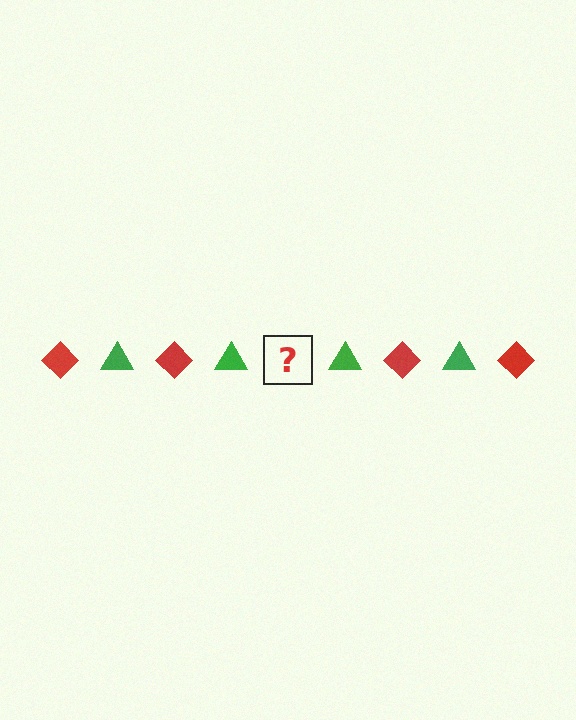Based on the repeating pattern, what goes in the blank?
The blank should be a red diamond.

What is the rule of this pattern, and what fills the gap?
The rule is that the pattern alternates between red diamond and green triangle. The gap should be filled with a red diamond.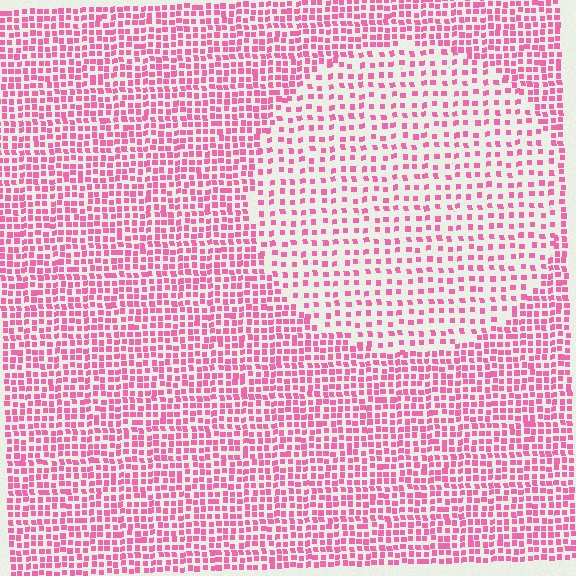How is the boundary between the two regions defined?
The boundary is defined by a change in element density (approximately 2.0x ratio). All elements are the same color, size, and shape.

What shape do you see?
I see a circle.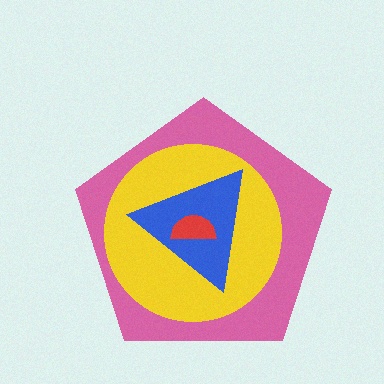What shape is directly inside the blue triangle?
The red semicircle.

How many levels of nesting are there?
4.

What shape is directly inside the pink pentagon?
The yellow circle.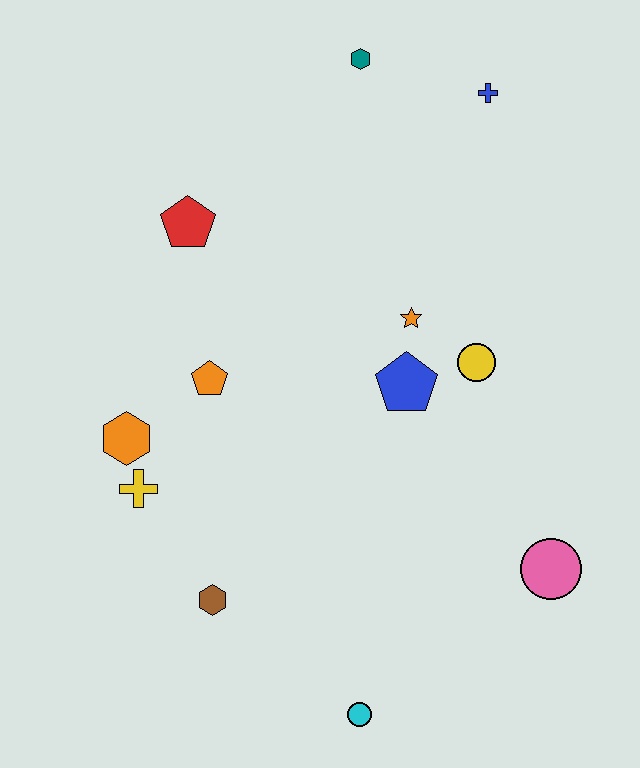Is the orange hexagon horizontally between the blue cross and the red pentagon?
No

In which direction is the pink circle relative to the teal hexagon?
The pink circle is below the teal hexagon.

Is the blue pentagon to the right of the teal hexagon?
Yes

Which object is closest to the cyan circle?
The brown hexagon is closest to the cyan circle.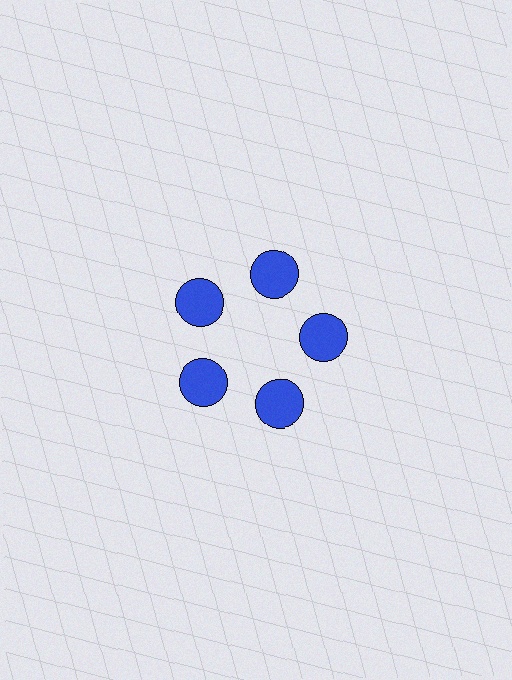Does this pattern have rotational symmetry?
Yes, this pattern has 5-fold rotational symmetry. It looks the same after rotating 72 degrees around the center.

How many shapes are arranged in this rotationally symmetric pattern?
There are 5 shapes, arranged in 5 groups of 1.